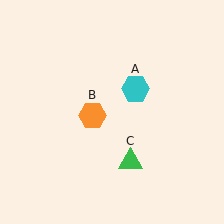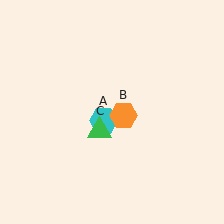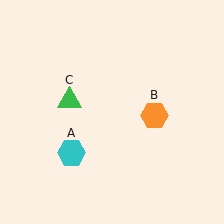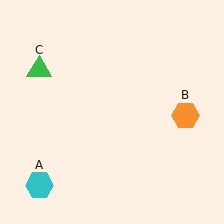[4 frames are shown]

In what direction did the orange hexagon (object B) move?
The orange hexagon (object B) moved right.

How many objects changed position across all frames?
3 objects changed position: cyan hexagon (object A), orange hexagon (object B), green triangle (object C).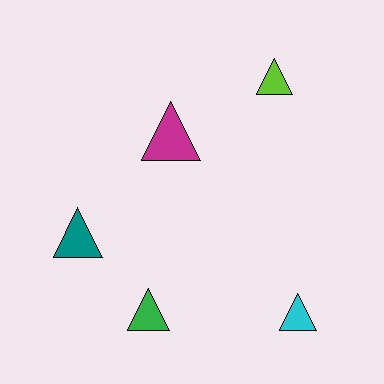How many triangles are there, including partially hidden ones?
There are 5 triangles.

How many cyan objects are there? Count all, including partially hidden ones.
There is 1 cyan object.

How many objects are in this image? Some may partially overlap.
There are 5 objects.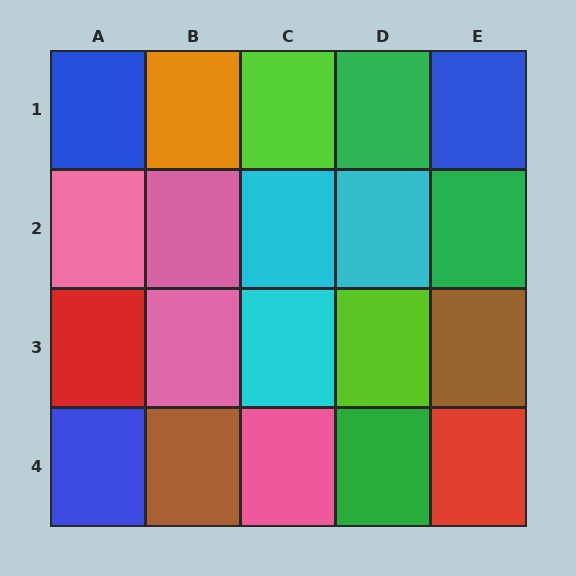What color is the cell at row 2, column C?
Cyan.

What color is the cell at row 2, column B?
Pink.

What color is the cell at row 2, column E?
Green.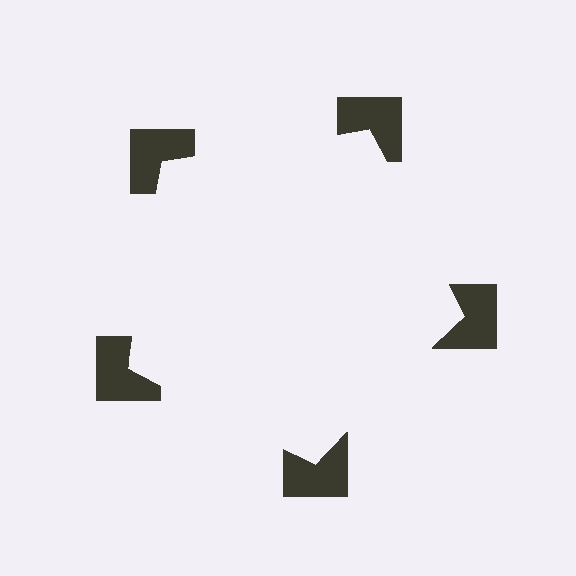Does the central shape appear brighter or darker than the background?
It typically appears slightly brighter than the background, even though no actual brightness change is drawn.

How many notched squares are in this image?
There are 5 — one at each vertex of the illusory pentagon.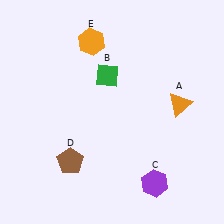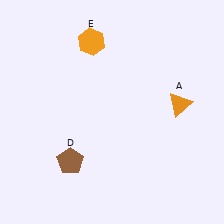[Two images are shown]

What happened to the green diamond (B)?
The green diamond (B) was removed in Image 2. It was in the top-left area of Image 1.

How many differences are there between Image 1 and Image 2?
There are 2 differences between the two images.